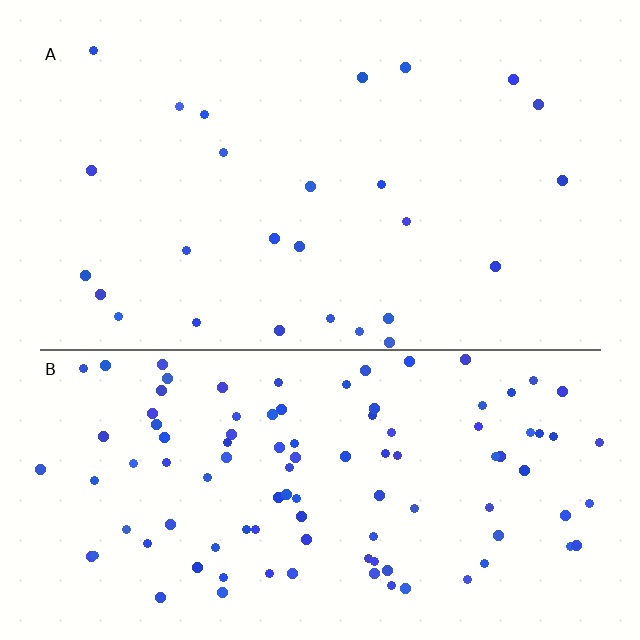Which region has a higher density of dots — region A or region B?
B (the bottom).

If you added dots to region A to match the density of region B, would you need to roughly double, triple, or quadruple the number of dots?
Approximately quadruple.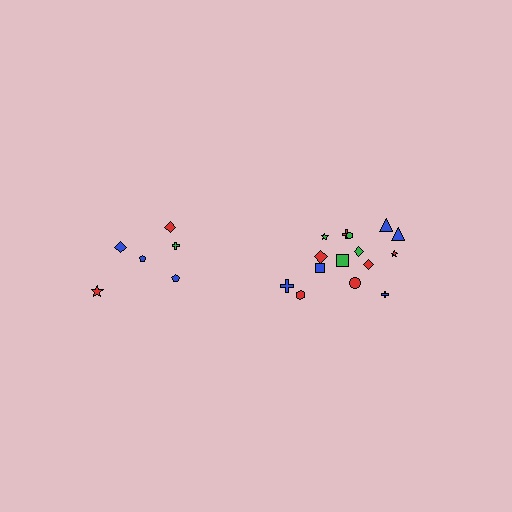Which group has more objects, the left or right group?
The right group.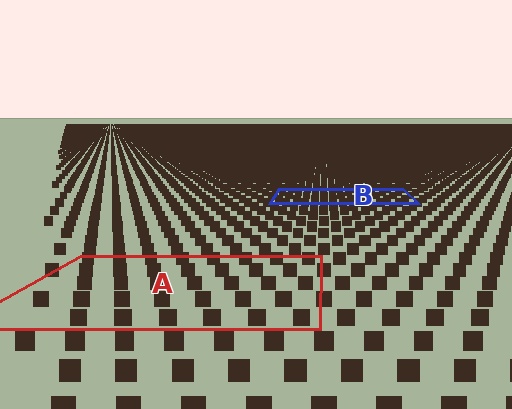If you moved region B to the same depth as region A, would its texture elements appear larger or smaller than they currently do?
They would appear larger. At a closer depth, the same texture elements are projected at a bigger on-screen size.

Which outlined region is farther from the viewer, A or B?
Region B is farther from the viewer — the texture elements inside it appear smaller and more densely packed.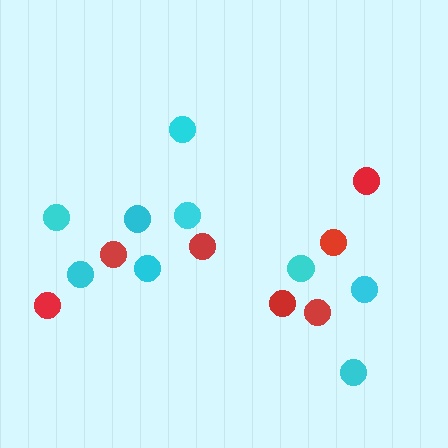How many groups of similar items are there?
There are 2 groups: one group of cyan circles (9) and one group of red circles (7).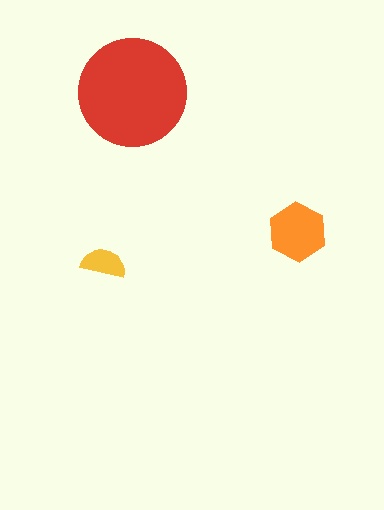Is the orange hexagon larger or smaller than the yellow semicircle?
Larger.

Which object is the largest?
The red circle.